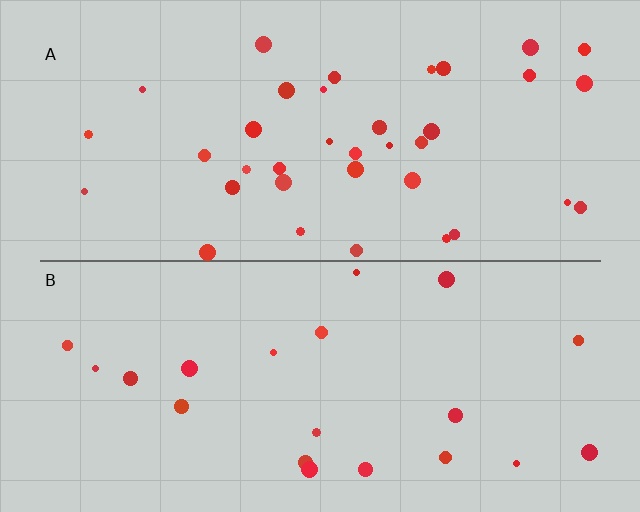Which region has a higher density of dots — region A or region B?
A (the top).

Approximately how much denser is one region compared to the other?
Approximately 1.8× — region A over region B.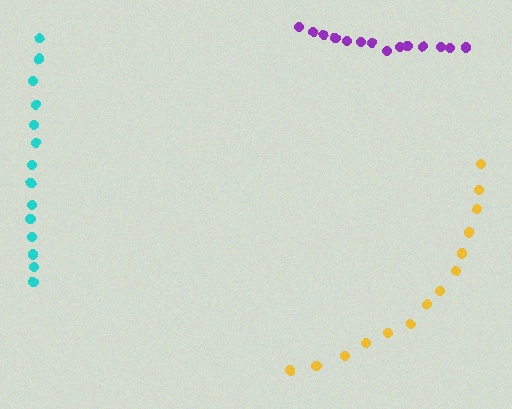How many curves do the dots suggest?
There are 3 distinct paths.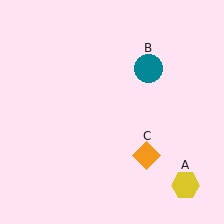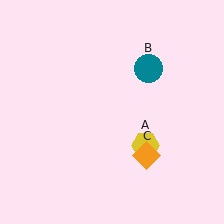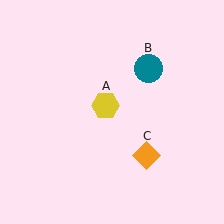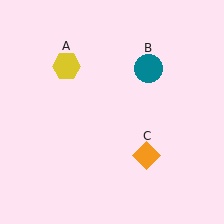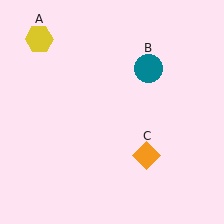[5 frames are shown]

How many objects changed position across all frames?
1 object changed position: yellow hexagon (object A).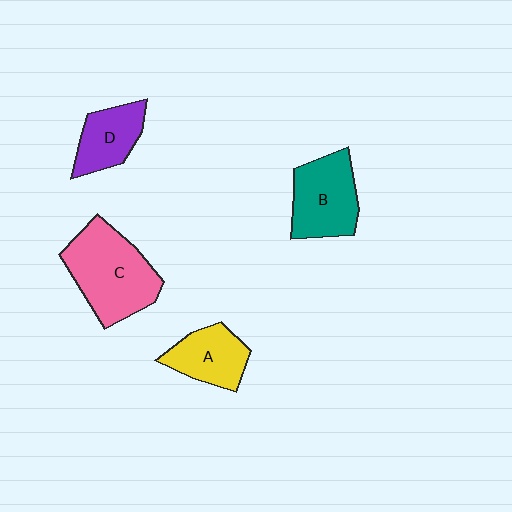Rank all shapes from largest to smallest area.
From largest to smallest: C (pink), B (teal), A (yellow), D (purple).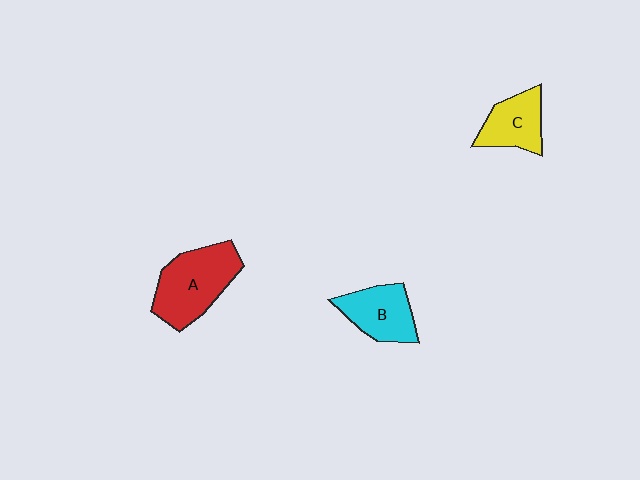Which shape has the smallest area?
Shape C (yellow).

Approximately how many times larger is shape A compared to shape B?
Approximately 1.4 times.